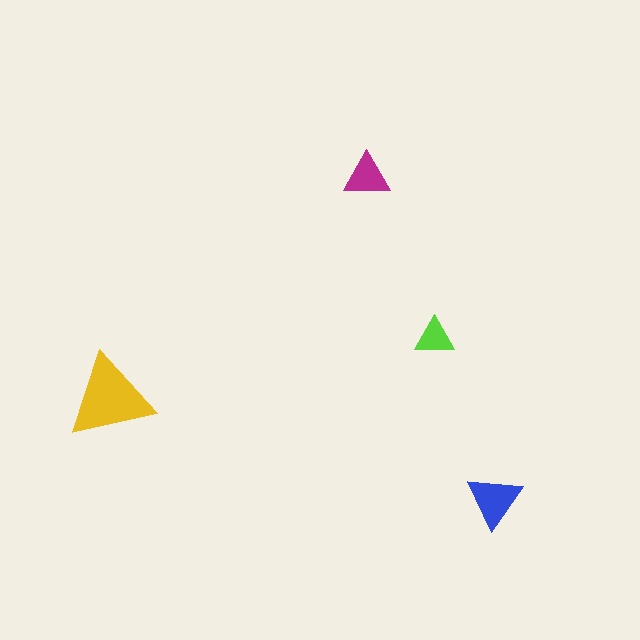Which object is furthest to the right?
The blue triangle is rightmost.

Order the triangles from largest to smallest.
the yellow one, the blue one, the magenta one, the lime one.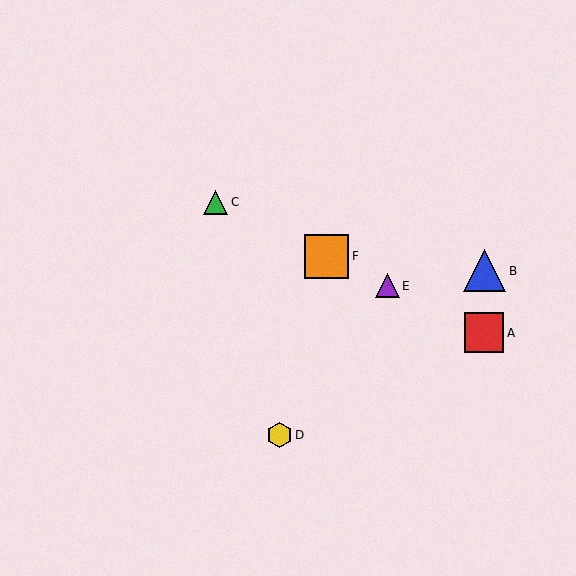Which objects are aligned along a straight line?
Objects A, C, E, F are aligned along a straight line.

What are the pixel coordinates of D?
Object D is at (279, 435).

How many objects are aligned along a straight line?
4 objects (A, C, E, F) are aligned along a straight line.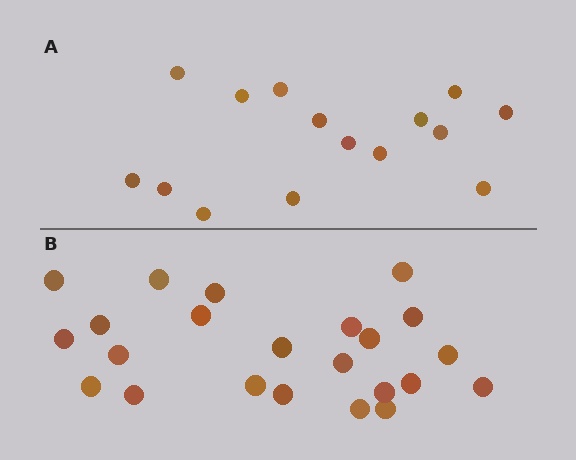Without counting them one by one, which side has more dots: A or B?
Region B (the bottom region) has more dots.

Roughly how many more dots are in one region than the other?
Region B has roughly 8 or so more dots than region A.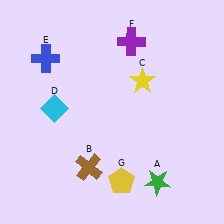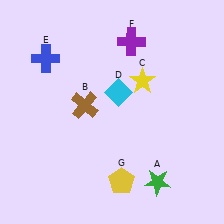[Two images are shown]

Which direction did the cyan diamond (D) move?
The cyan diamond (D) moved right.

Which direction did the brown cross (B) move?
The brown cross (B) moved up.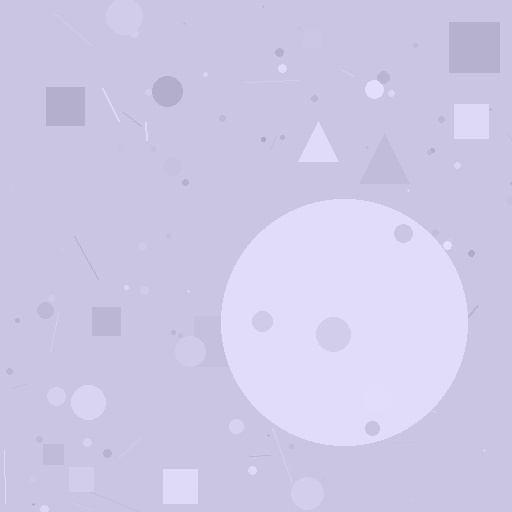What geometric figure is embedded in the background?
A circle is embedded in the background.